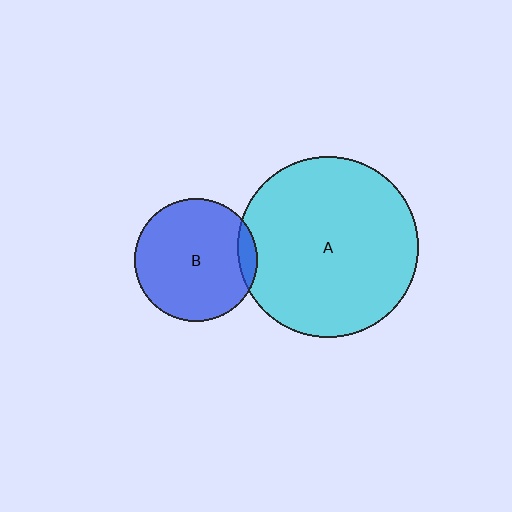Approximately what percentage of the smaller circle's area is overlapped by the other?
Approximately 10%.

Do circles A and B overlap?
Yes.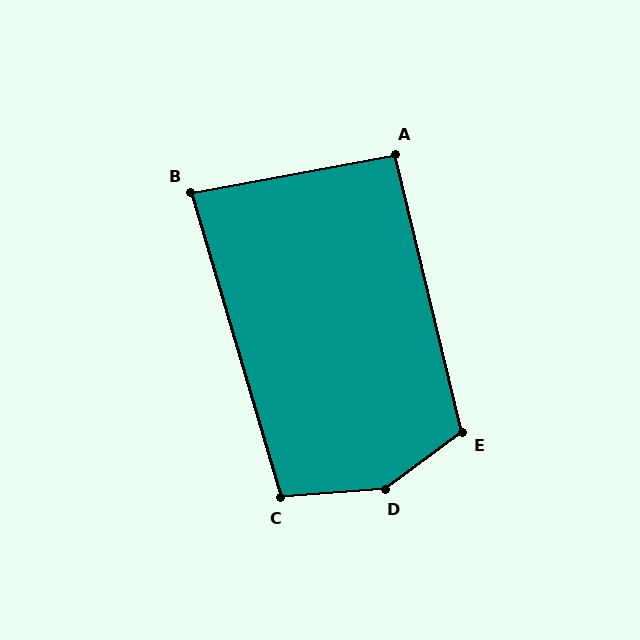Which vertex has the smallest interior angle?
B, at approximately 84 degrees.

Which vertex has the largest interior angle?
D, at approximately 148 degrees.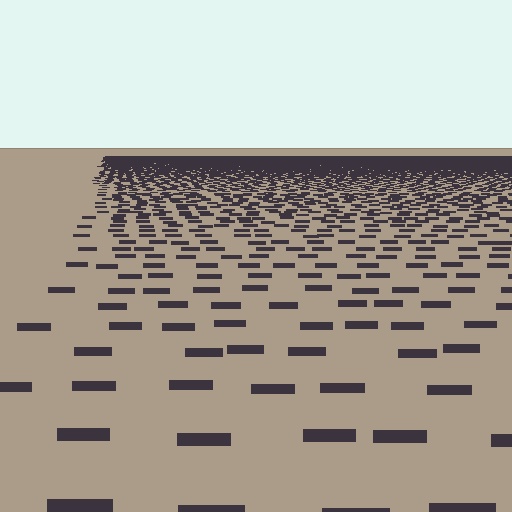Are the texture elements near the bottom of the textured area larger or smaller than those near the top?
Larger. Near the bottom, elements are closer to the viewer and appear at a bigger on-screen size.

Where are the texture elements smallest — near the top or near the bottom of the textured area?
Near the top.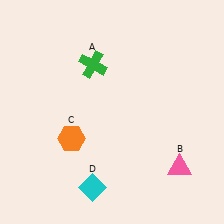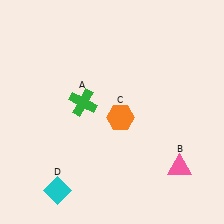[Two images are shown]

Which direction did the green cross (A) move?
The green cross (A) moved down.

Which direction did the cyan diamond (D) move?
The cyan diamond (D) moved left.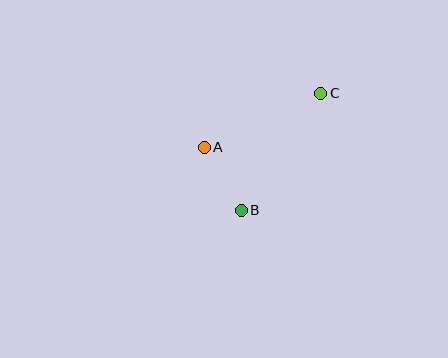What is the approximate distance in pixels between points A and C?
The distance between A and C is approximately 128 pixels.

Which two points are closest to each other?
Points A and B are closest to each other.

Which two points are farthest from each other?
Points B and C are farthest from each other.